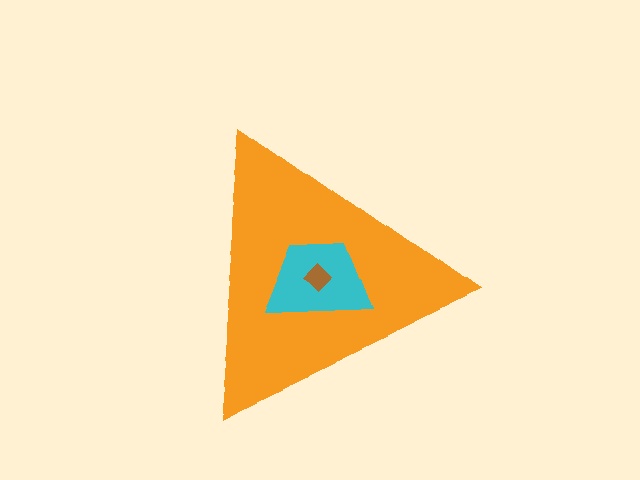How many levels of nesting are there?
3.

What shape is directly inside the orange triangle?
The cyan trapezoid.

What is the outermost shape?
The orange triangle.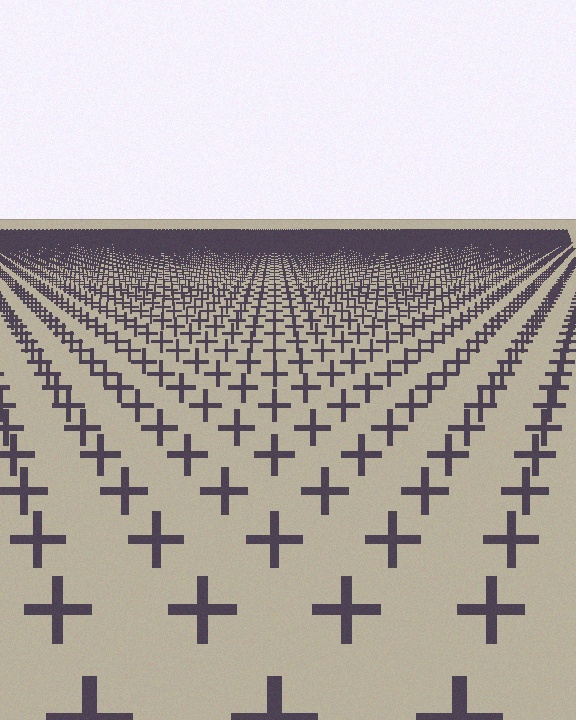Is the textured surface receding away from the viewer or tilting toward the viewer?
The surface is receding away from the viewer. Texture elements get smaller and denser toward the top.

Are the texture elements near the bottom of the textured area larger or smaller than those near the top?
Larger. Near the bottom, elements are closer to the viewer and appear at a bigger on-screen size.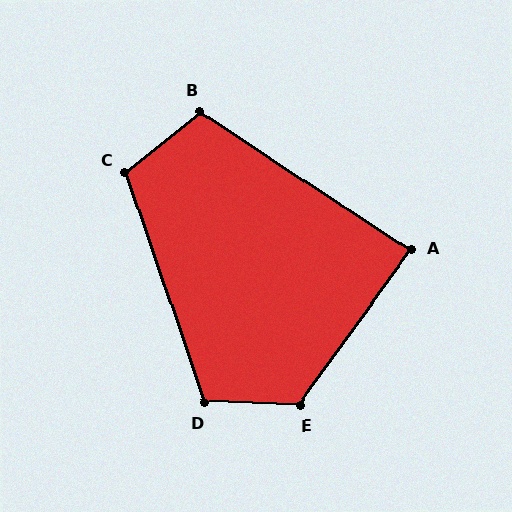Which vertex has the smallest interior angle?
A, at approximately 88 degrees.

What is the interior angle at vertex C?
Approximately 110 degrees (obtuse).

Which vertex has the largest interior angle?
E, at approximately 124 degrees.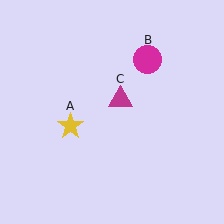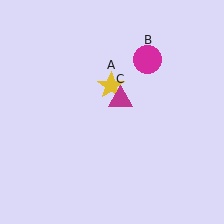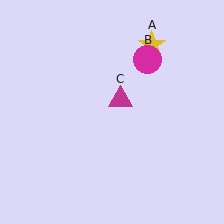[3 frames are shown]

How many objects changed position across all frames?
1 object changed position: yellow star (object A).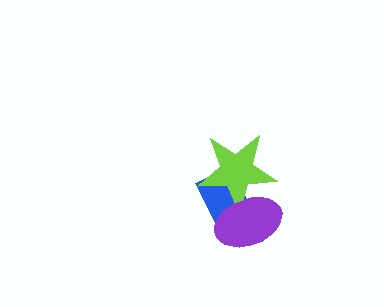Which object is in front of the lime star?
The purple ellipse is in front of the lime star.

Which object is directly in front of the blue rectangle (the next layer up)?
The lime star is directly in front of the blue rectangle.